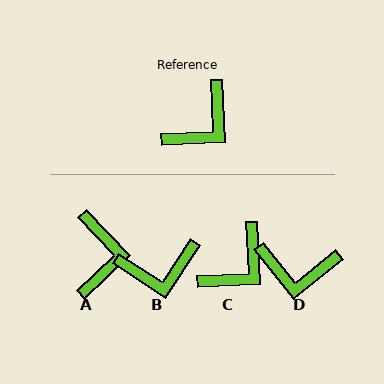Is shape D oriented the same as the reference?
No, it is off by about 53 degrees.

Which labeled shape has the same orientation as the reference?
C.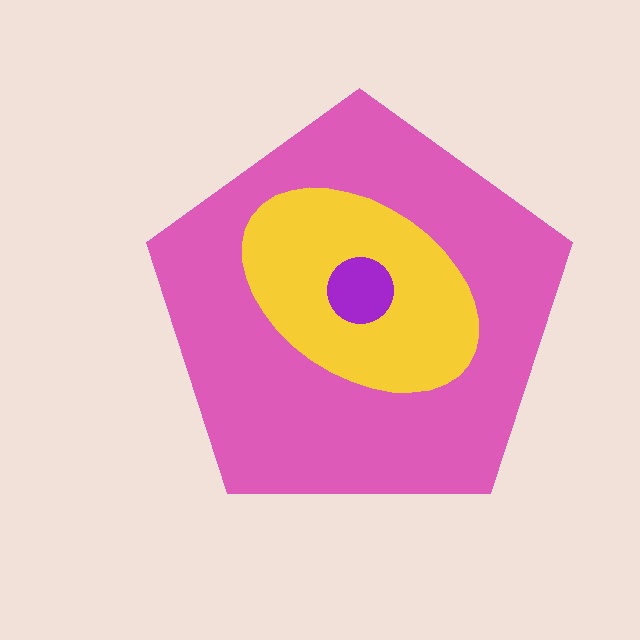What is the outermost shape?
The pink pentagon.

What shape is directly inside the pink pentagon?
The yellow ellipse.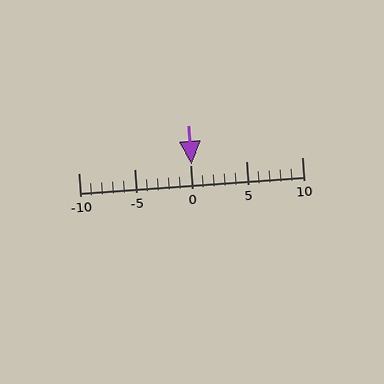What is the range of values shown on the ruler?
The ruler shows values from -10 to 10.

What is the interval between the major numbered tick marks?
The major tick marks are spaced 5 units apart.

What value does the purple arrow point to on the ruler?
The purple arrow points to approximately 0.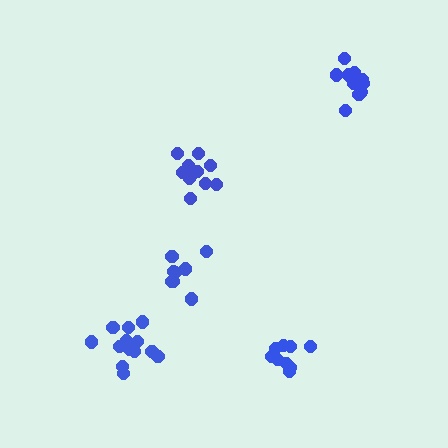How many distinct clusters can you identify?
There are 5 distinct clusters.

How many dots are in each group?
Group 1: 11 dots, Group 2: 8 dots, Group 3: 11 dots, Group 4: 9 dots, Group 5: 13 dots (52 total).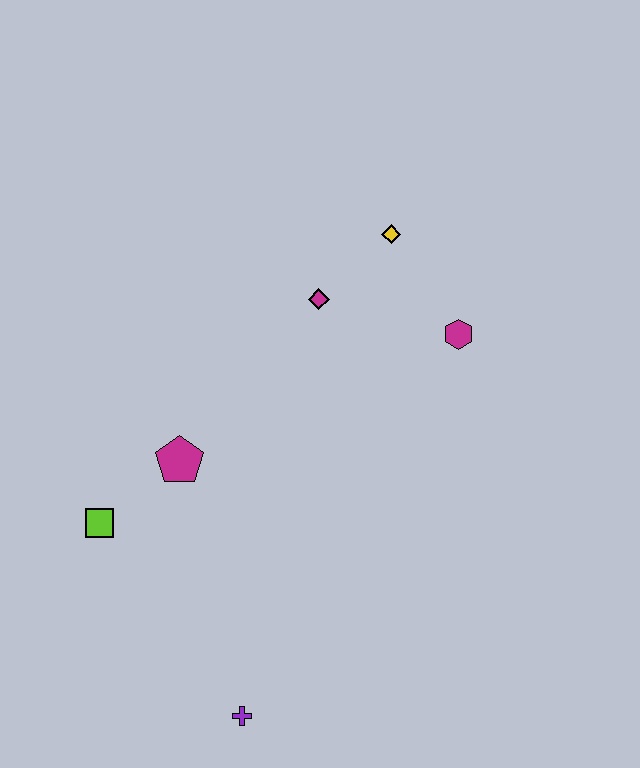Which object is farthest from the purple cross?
The yellow diamond is farthest from the purple cross.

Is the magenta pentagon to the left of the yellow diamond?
Yes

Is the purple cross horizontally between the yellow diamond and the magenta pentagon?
Yes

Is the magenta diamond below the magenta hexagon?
No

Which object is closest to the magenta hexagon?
The yellow diamond is closest to the magenta hexagon.